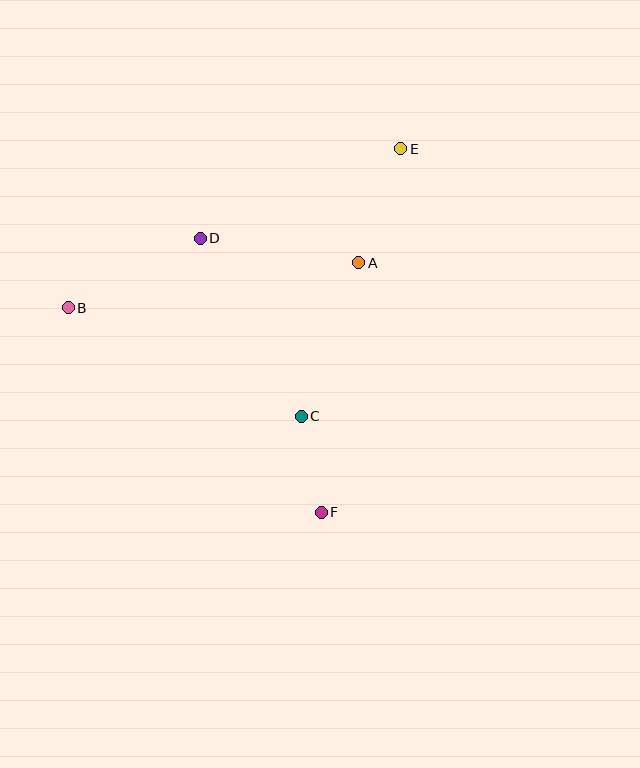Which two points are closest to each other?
Points C and F are closest to each other.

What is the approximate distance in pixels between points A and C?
The distance between A and C is approximately 164 pixels.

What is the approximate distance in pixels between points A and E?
The distance between A and E is approximately 121 pixels.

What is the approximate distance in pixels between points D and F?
The distance between D and F is approximately 300 pixels.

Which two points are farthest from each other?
Points E and F are farthest from each other.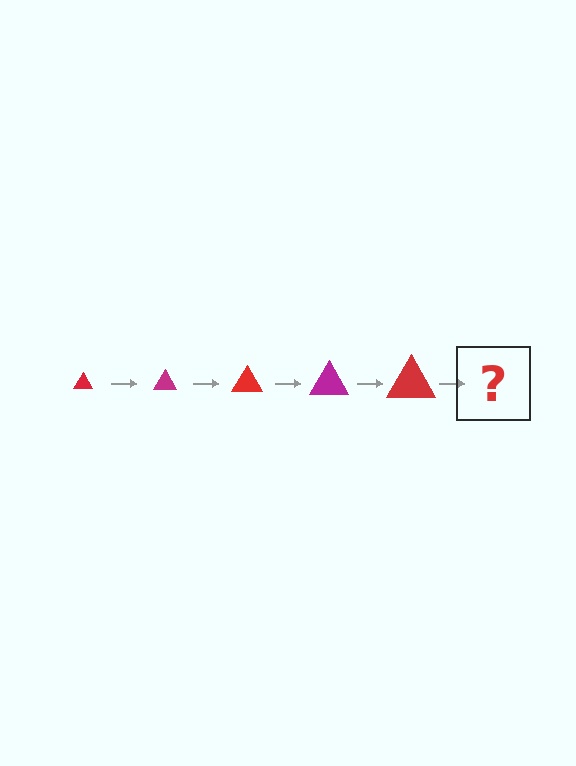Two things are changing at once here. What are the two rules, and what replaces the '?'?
The two rules are that the triangle grows larger each step and the color cycles through red and magenta. The '?' should be a magenta triangle, larger than the previous one.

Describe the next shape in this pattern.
It should be a magenta triangle, larger than the previous one.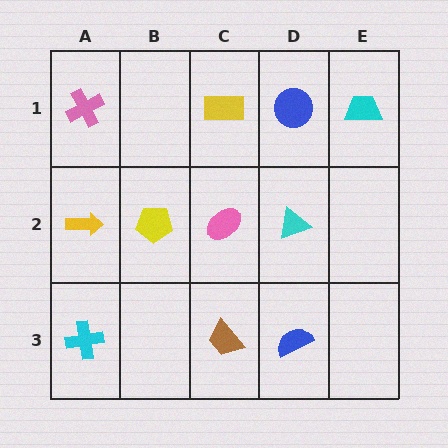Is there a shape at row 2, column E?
No, that cell is empty.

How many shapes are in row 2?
4 shapes.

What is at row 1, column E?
A cyan trapezoid.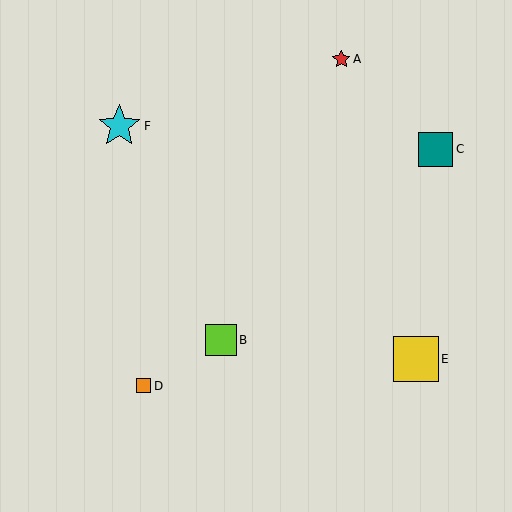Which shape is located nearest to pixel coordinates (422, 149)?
The teal square (labeled C) at (436, 149) is nearest to that location.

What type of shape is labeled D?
Shape D is an orange square.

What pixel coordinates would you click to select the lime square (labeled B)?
Click at (221, 340) to select the lime square B.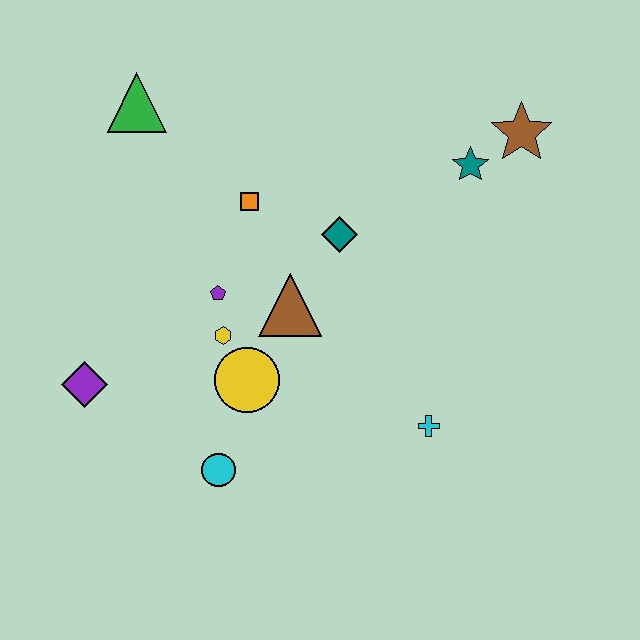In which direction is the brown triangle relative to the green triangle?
The brown triangle is below the green triangle.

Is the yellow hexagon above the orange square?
No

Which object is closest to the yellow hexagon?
The purple pentagon is closest to the yellow hexagon.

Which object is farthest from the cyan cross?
The green triangle is farthest from the cyan cross.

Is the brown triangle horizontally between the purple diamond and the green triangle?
No